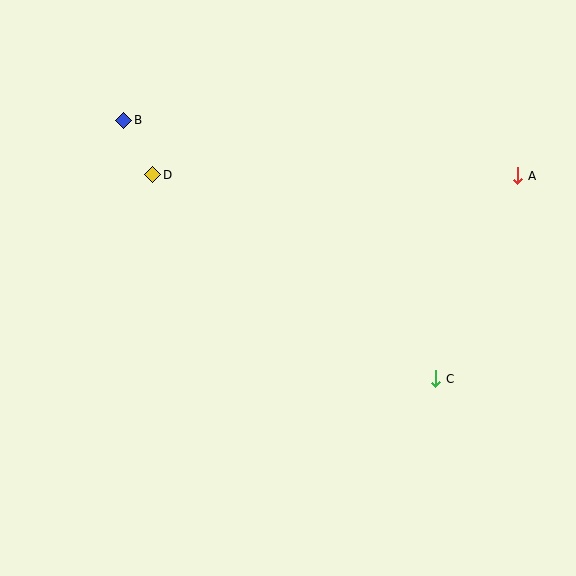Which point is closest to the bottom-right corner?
Point C is closest to the bottom-right corner.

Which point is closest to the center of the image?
Point C at (436, 379) is closest to the center.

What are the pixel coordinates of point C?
Point C is at (436, 379).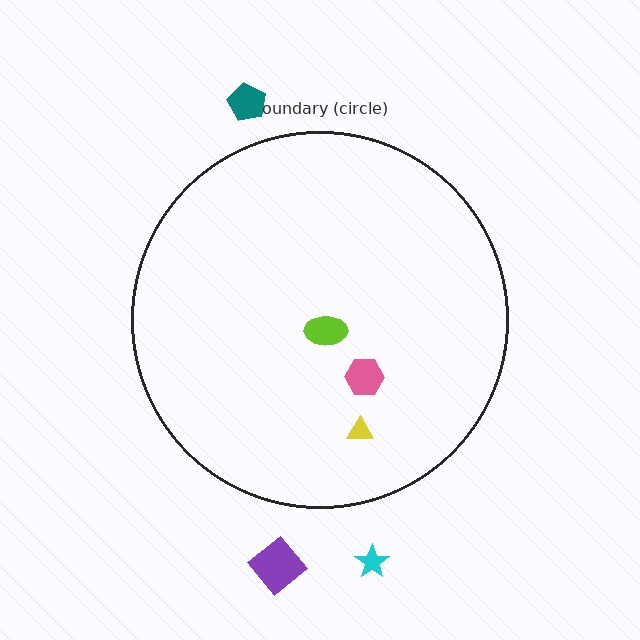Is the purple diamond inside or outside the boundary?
Outside.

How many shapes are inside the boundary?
3 inside, 3 outside.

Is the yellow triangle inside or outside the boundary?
Inside.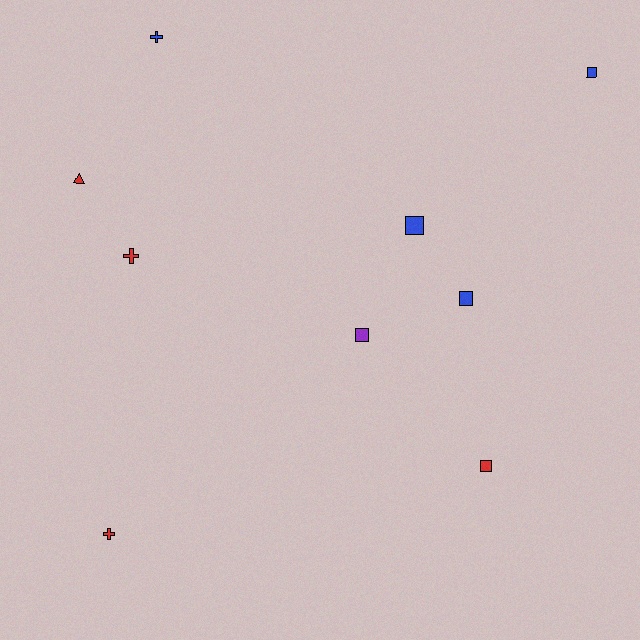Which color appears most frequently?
Red, with 4 objects.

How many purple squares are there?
There is 1 purple square.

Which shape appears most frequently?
Square, with 5 objects.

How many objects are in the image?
There are 9 objects.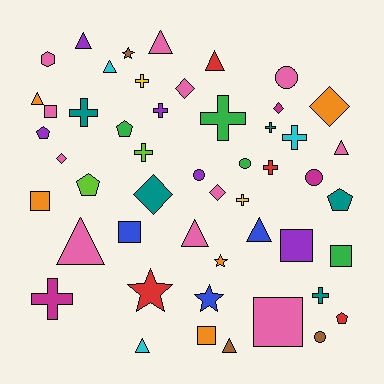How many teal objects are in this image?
There are 5 teal objects.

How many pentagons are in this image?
There are 5 pentagons.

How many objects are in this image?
There are 50 objects.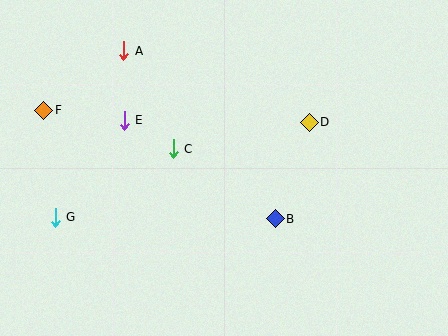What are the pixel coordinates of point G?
Point G is at (55, 217).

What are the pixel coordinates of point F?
Point F is at (44, 110).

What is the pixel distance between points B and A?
The distance between B and A is 226 pixels.